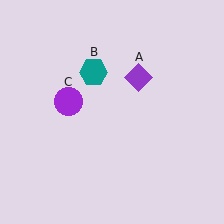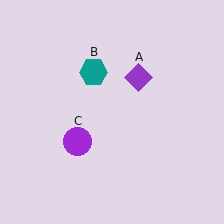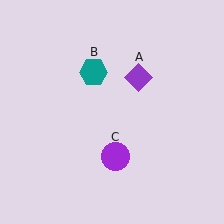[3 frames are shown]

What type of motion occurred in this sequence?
The purple circle (object C) rotated counterclockwise around the center of the scene.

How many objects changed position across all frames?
1 object changed position: purple circle (object C).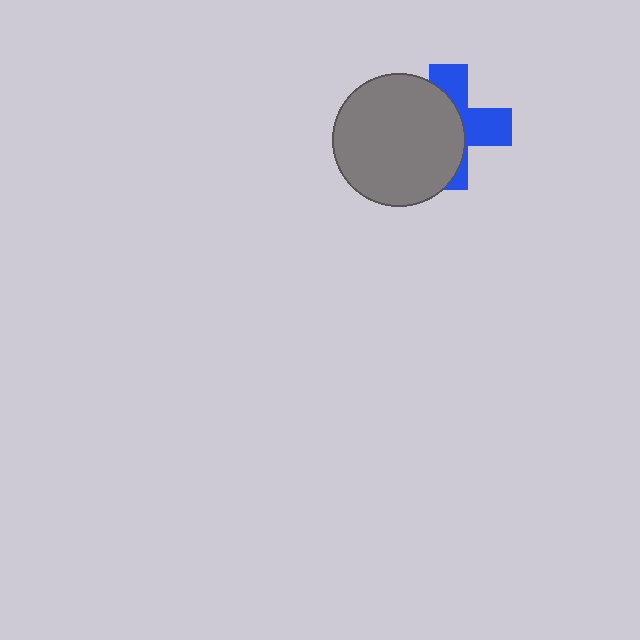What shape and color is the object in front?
The object in front is a gray circle.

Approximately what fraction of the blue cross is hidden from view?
Roughly 58% of the blue cross is hidden behind the gray circle.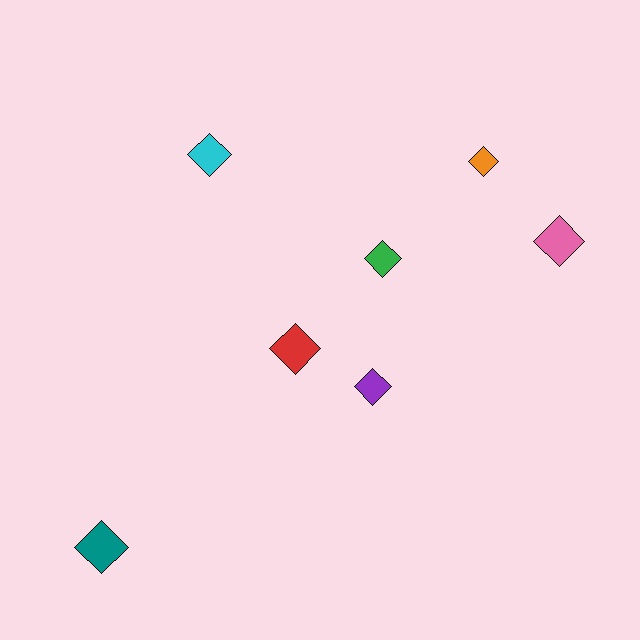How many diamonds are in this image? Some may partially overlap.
There are 7 diamonds.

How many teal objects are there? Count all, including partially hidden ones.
There is 1 teal object.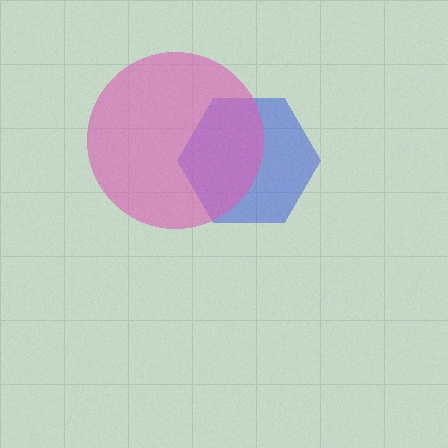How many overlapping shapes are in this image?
There are 2 overlapping shapes in the image.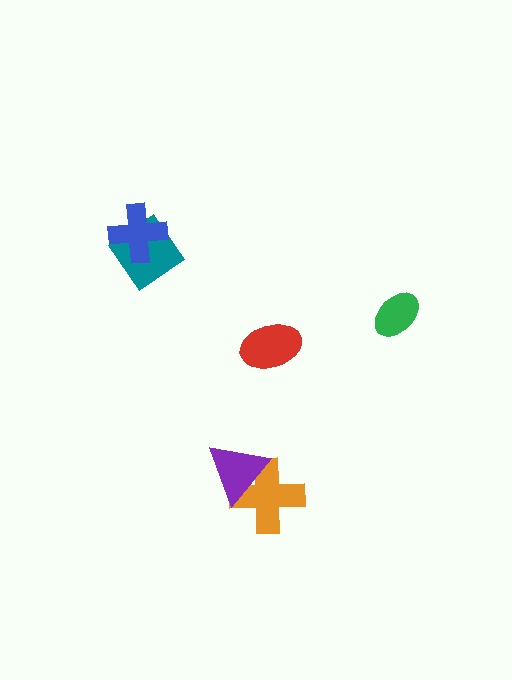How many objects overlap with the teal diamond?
1 object overlaps with the teal diamond.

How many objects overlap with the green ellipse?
0 objects overlap with the green ellipse.